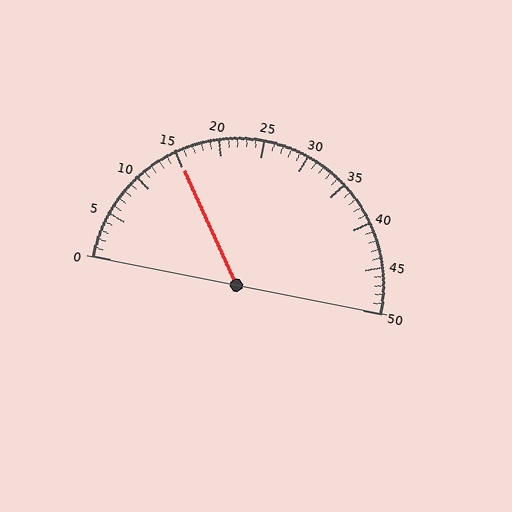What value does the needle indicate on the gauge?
The needle indicates approximately 15.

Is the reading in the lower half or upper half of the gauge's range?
The reading is in the lower half of the range (0 to 50).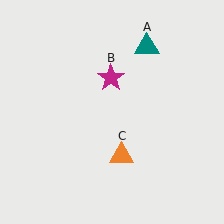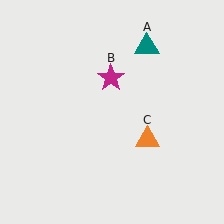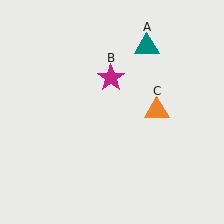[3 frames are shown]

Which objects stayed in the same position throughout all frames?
Teal triangle (object A) and magenta star (object B) remained stationary.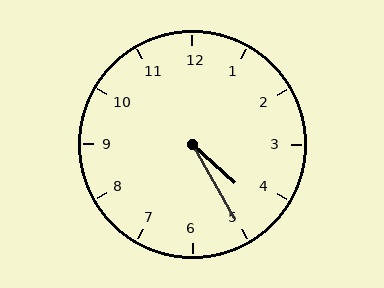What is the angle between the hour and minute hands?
Approximately 18 degrees.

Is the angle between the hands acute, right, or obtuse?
It is acute.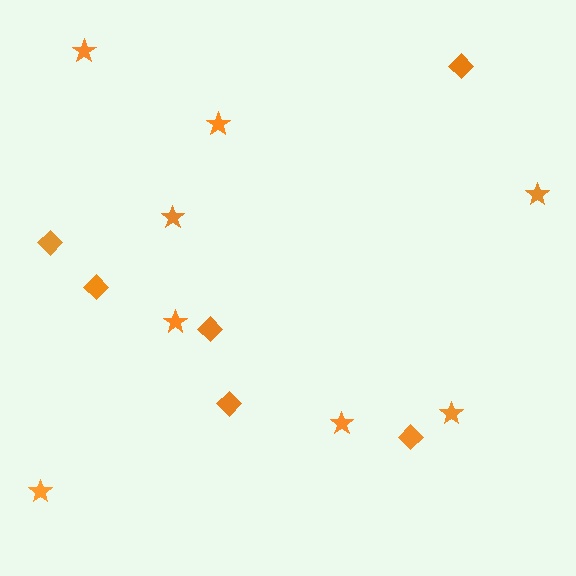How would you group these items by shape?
There are 2 groups: one group of stars (8) and one group of diamonds (6).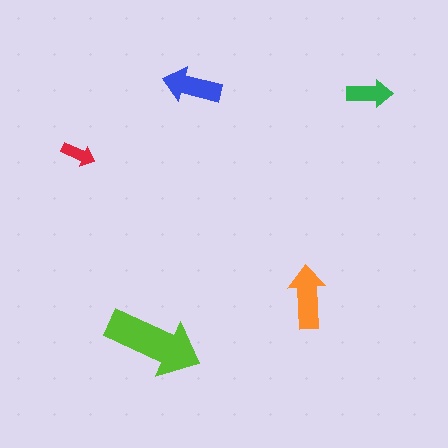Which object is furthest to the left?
The red arrow is leftmost.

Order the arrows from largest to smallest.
the lime one, the orange one, the blue one, the green one, the red one.